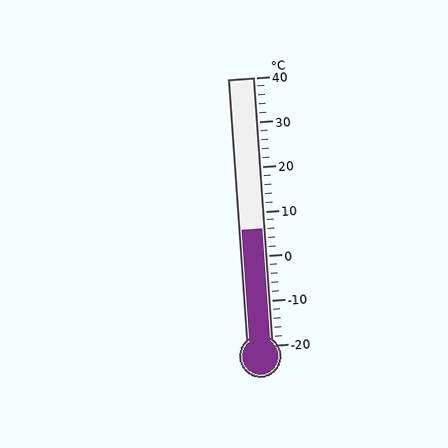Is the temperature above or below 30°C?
The temperature is below 30°C.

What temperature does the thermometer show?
The thermometer shows approximately 6°C.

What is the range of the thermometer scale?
The thermometer scale ranges from -20°C to 40°C.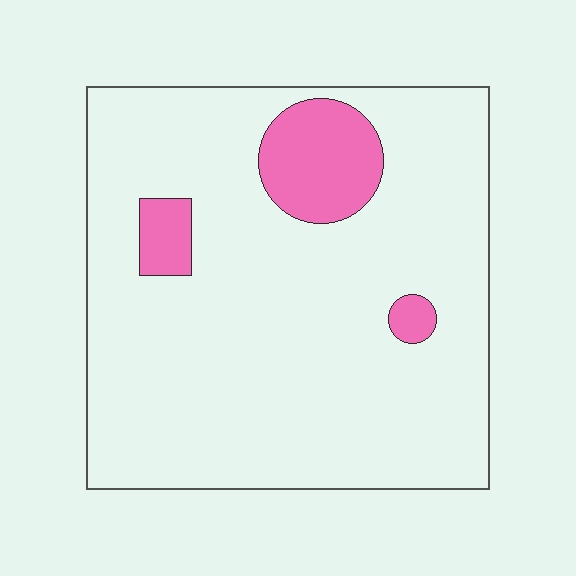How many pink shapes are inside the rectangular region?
3.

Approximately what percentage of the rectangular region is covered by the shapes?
Approximately 10%.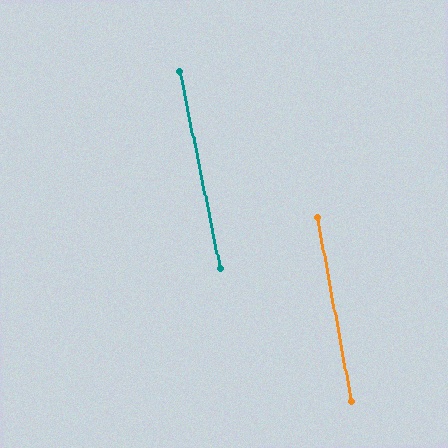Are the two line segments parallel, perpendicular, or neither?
Parallel — their directions differ by only 1.2°.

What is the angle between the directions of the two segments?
Approximately 1 degree.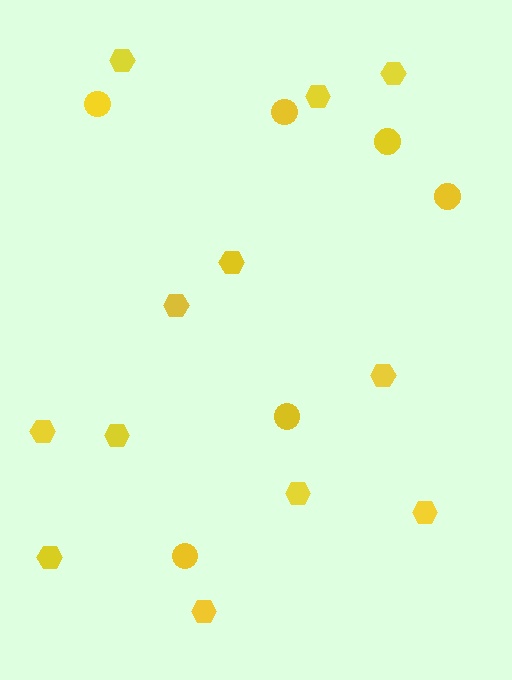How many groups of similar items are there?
There are 2 groups: one group of circles (6) and one group of hexagons (12).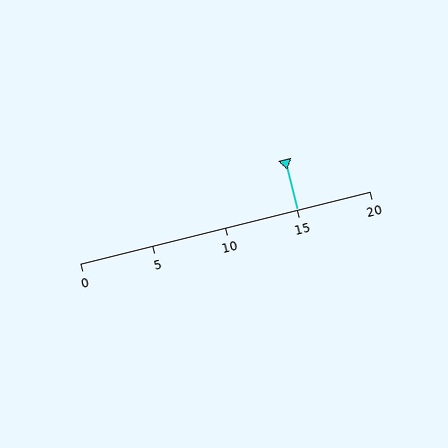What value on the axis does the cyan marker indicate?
The marker indicates approximately 15.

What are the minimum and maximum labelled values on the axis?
The axis runs from 0 to 20.